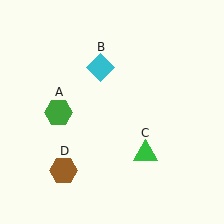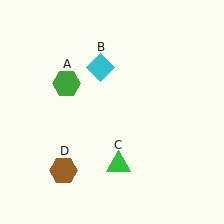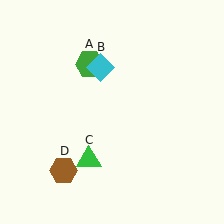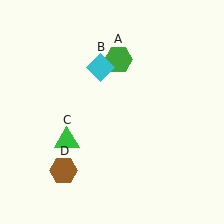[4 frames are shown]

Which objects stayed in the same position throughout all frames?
Cyan diamond (object B) and brown hexagon (object D) remained stationary.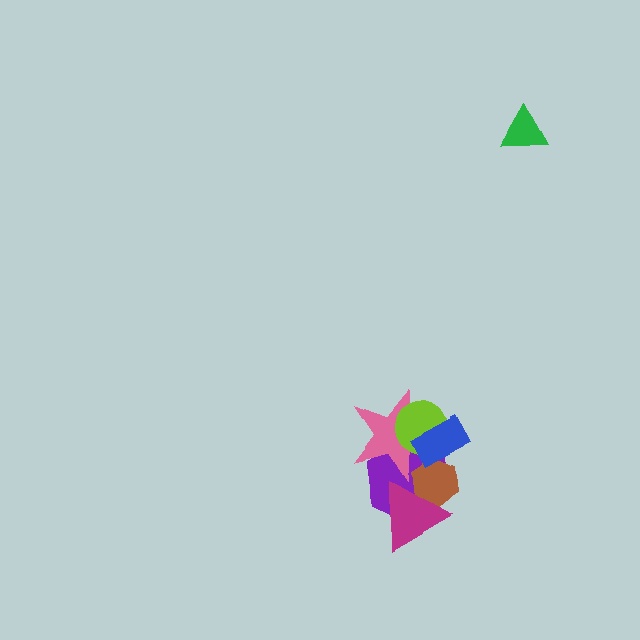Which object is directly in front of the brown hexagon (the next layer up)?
The magenta triangle is directly in front of the brown hexagon.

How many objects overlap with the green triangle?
0 objects overlap with the green triangle.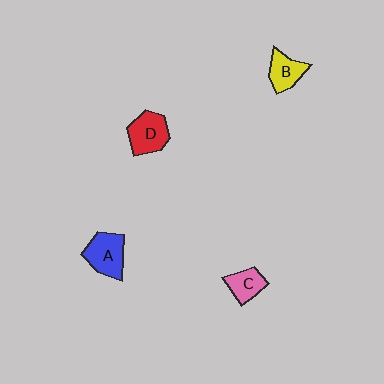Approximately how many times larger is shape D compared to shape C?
Approximately 1.4 times.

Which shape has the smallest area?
Shape C (pink).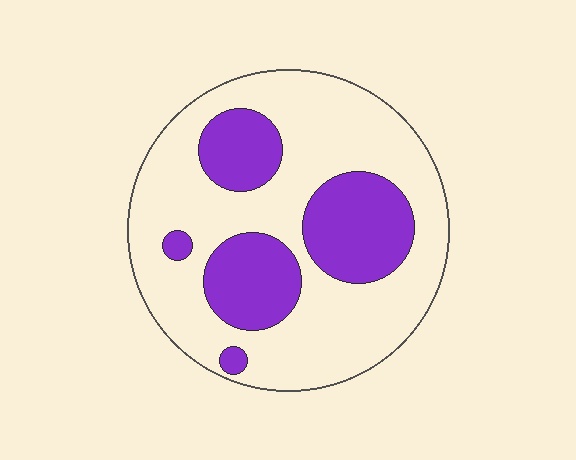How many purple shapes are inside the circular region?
5.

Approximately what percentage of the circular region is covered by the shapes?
Approximately 30%.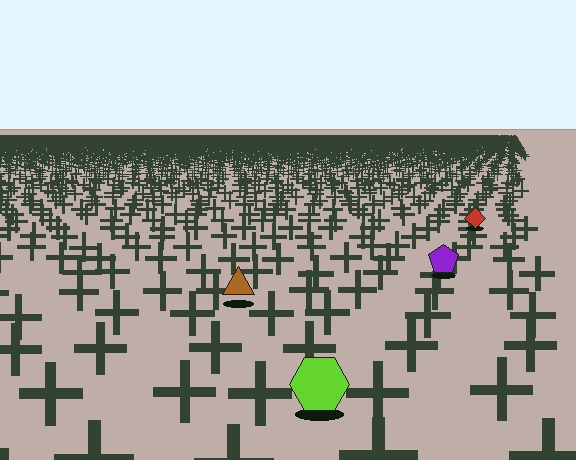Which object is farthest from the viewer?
The red diamond is farthest from the viewer. It appears smaller and the ground texture around it is denser.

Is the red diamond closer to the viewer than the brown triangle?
No. The brown triangle is closer — you can tell from the texture gradient: the ground texture is coarser near it.